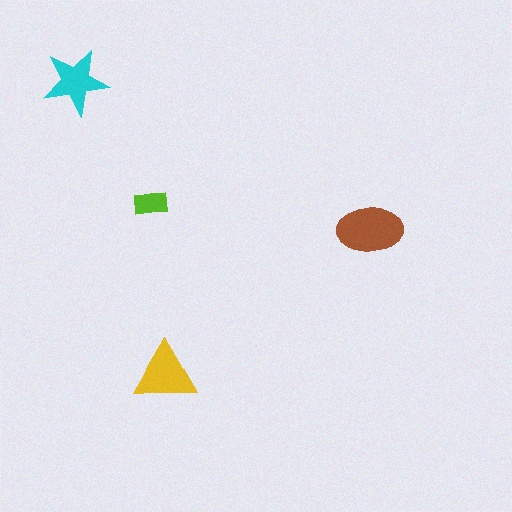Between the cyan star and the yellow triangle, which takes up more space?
The yellow triangle.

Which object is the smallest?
The lime rectangle.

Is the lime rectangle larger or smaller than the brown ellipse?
Smaller.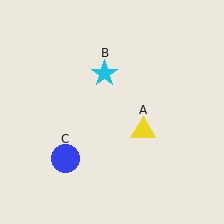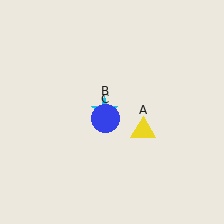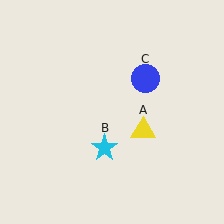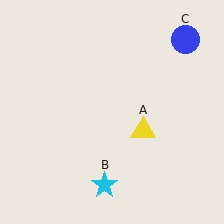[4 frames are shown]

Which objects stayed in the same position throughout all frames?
Yellow triangle (object A) remained stationary.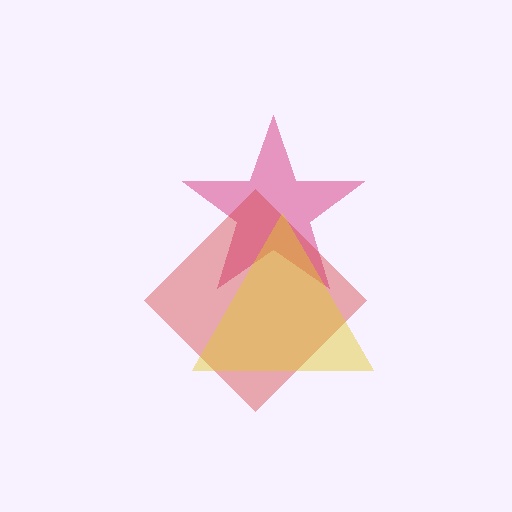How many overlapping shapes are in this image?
There are 3 overlapping shapes in the image.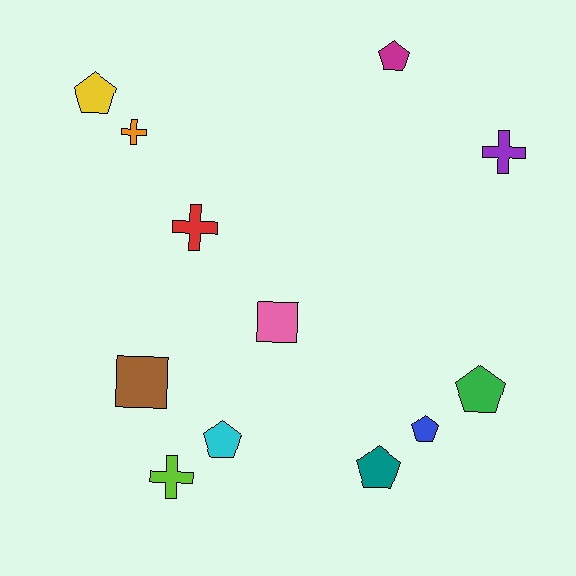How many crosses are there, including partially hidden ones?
There are 4 crosses.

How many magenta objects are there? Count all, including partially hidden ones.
There is 1 magenta object.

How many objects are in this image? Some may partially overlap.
There are 12 objects.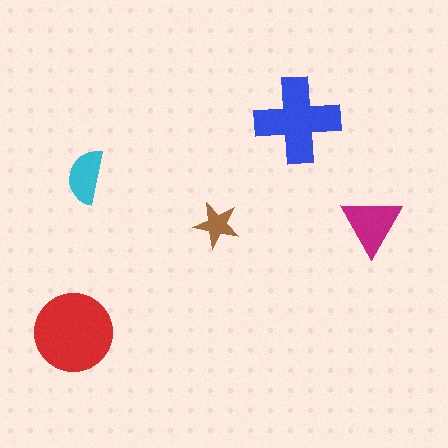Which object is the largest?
The red circle.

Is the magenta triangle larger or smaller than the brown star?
Larger.